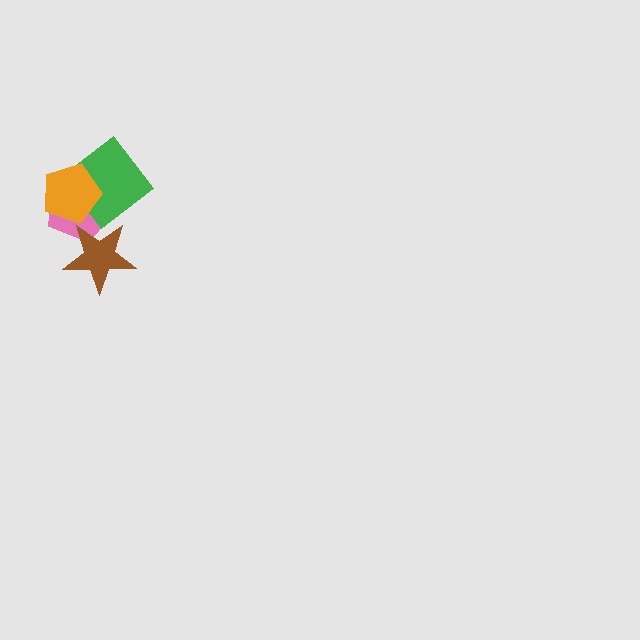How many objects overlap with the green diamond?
2 objects overlap with the green diamond.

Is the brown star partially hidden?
No, no other shape covers it.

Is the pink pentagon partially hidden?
Yes, it is partially covered by another shape.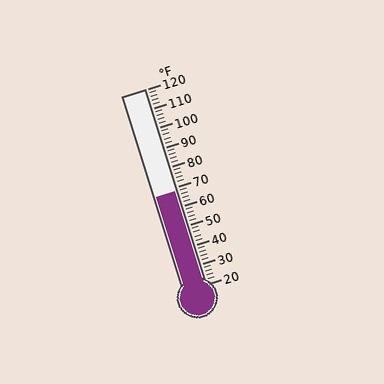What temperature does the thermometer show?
The thermometer shows approximately 68°F.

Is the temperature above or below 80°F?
The temperature is below 80°F.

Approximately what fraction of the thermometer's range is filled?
The thermometer is filled to approximately 50% of its range.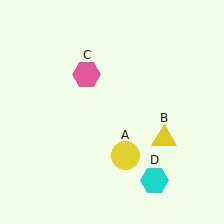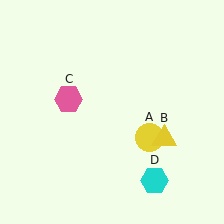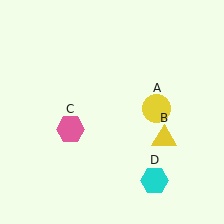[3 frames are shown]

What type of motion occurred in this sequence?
The yellow circle (object A), pink hexagon (object C) rotated counterclockwise around the center of the scene.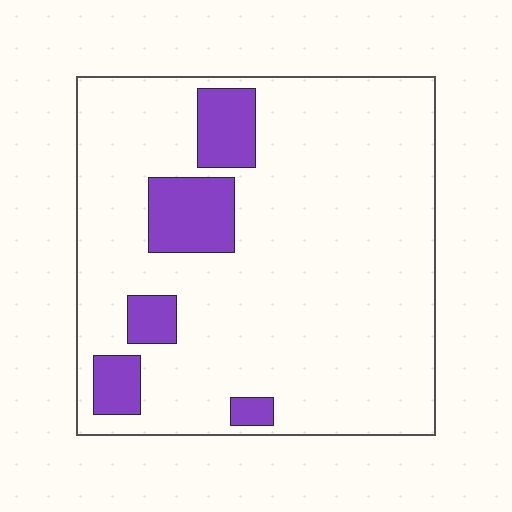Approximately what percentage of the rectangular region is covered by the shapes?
Approximately 15%.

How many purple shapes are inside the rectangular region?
5.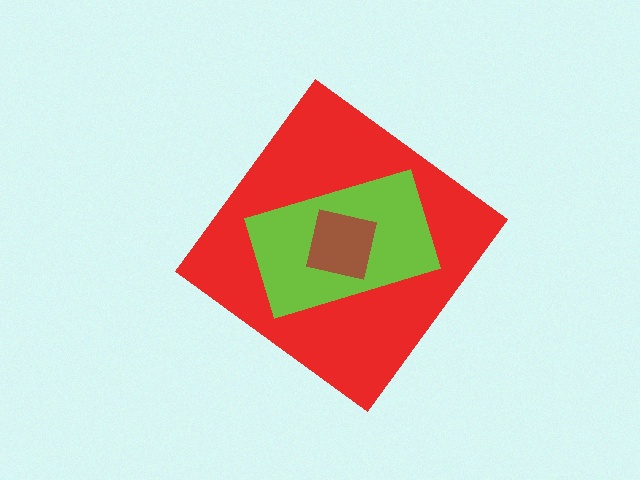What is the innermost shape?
The brown square.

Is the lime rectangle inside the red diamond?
Yes.